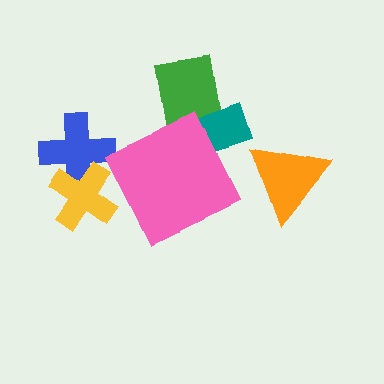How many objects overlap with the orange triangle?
0 objects overlap with the orange triangle.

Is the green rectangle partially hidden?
Yes, it is partially covered by another shape.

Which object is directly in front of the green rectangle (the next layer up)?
The teal rectangle is directly in front of the green rectangle.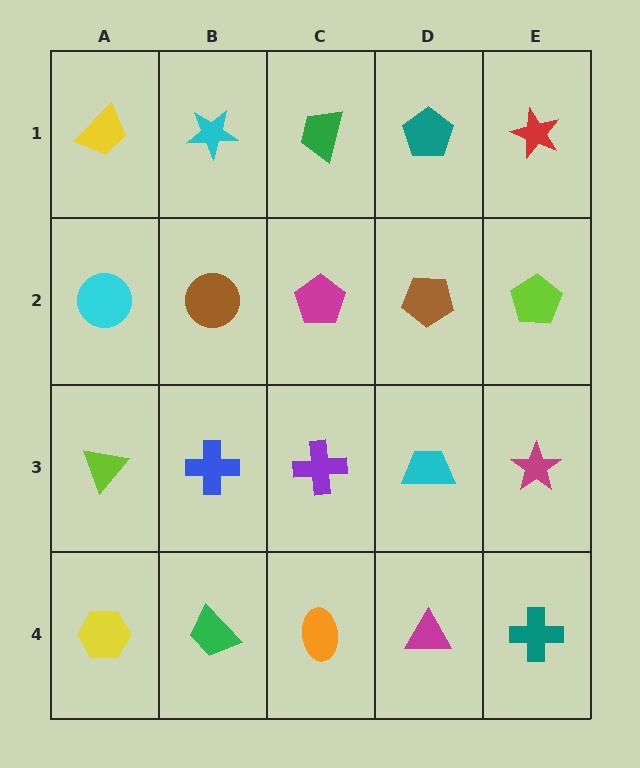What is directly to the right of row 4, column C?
A magenta triangle.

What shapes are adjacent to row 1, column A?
A cyan circle (row 2, column A), a cyan star (row 1, column B).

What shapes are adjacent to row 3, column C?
A magenta pentagon (row 2, column C), an orange ellipse (row 4, column C), a blue cross (row 3, column B), a cyan trapezoid (row 3, column D).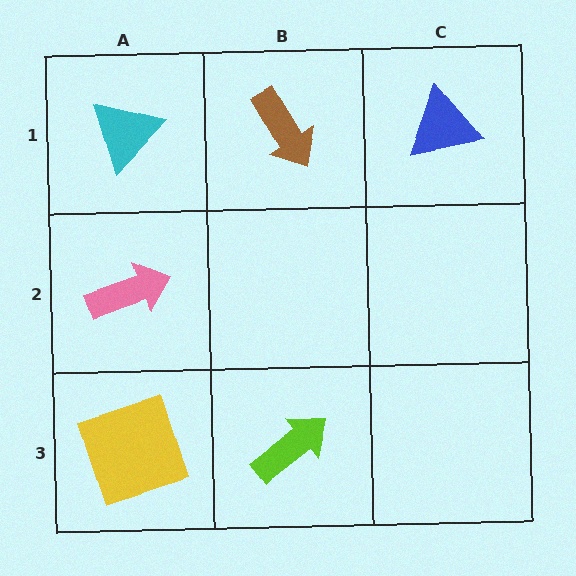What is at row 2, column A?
A pink arrow.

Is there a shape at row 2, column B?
No, that cell is empty.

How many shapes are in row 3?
2 shapes.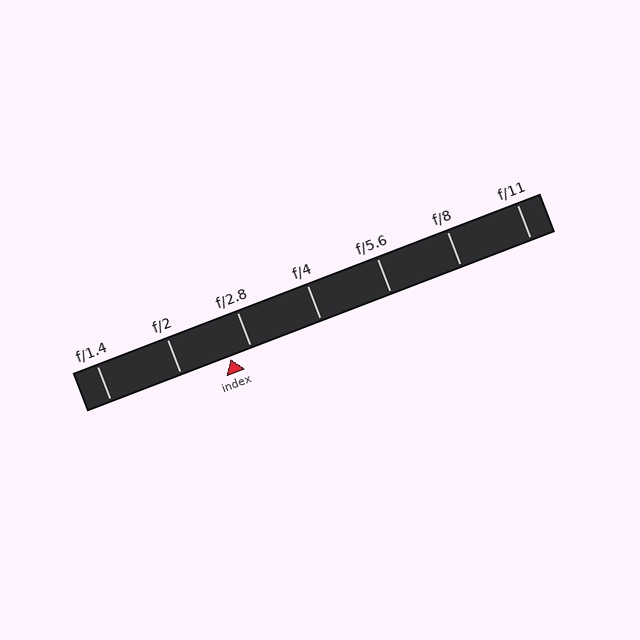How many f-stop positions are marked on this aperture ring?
There are 7 f-stop positions marked.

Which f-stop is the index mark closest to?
The index mark is closest to f/2.8.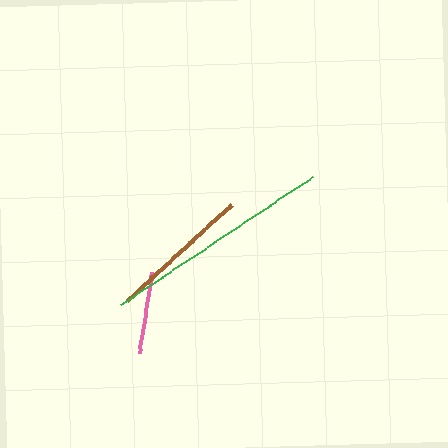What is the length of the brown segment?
The brown segment is approximately 141 pixels long.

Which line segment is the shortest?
The pink line is the shortest at approximately 83 pixels.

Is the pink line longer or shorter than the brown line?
The brown line is longer than the pink line.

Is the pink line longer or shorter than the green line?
The green line is longer than the pink line.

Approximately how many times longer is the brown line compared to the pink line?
The brown line is approximately 1.7 times the length of the pink line.